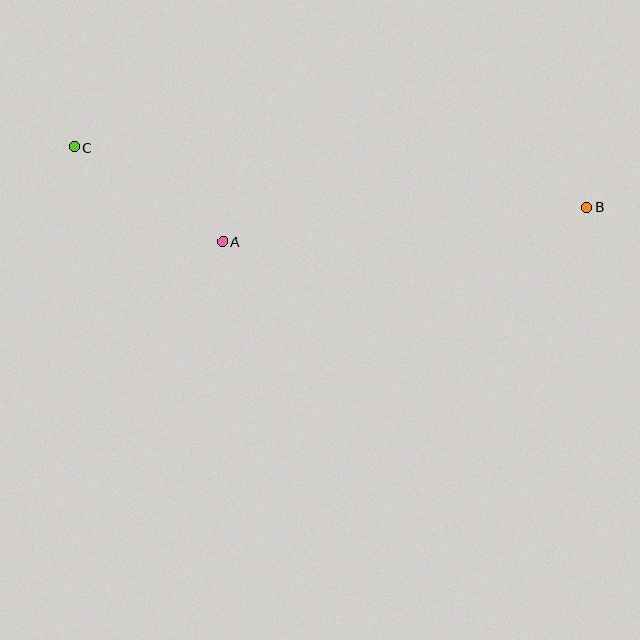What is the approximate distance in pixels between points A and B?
The distance between A and B is approximately 366 pixels.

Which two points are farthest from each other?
Points B and C are farthest from each other.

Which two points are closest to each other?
Points A and C are closest to each other.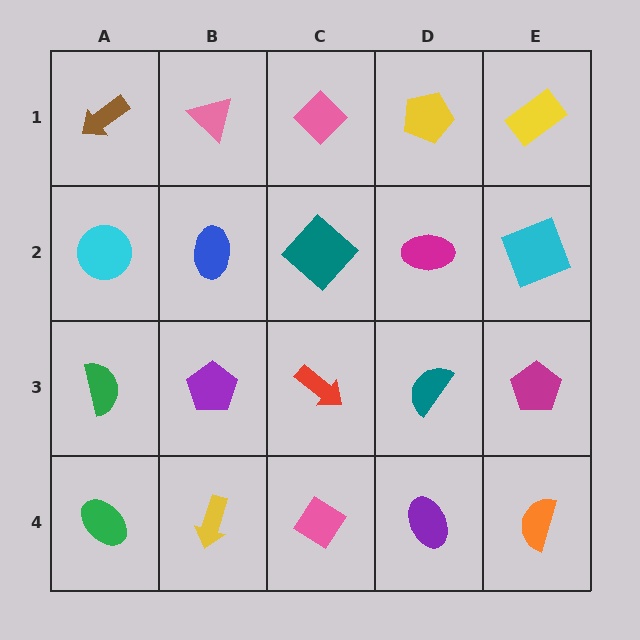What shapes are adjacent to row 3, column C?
A teal diamond (row 2, column C), a pink diamond (row 4, column C), a purple pentagon (row 3, column B), a teal semicircle (row 3, column D).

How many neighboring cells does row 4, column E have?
2.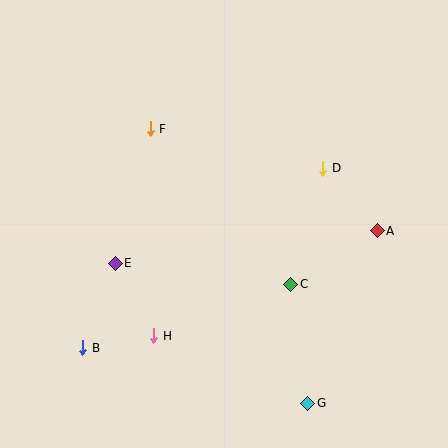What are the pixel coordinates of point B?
Point B is at (82, 348).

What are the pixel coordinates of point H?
Point H is at (154, 336).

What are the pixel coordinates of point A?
Point A is at (377, 231).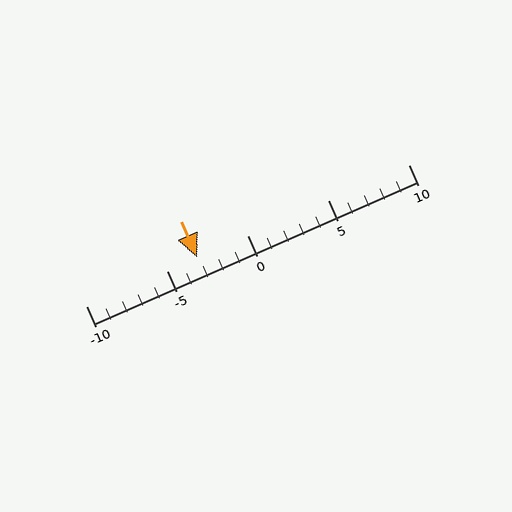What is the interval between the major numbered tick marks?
The major tick marks are spaced 5 units apart.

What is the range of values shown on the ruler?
The ruler shows values from -10 to 10.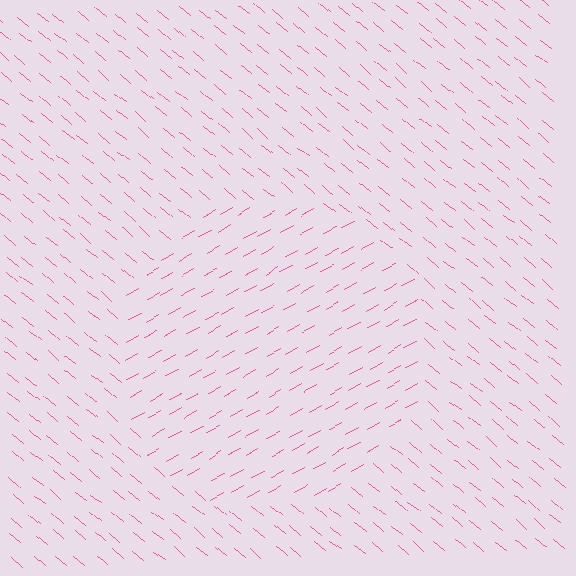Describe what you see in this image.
The image is filled with small pink line segments. A circle region in the image has lines oriented differently from the surrounding lines, creating a visible texture boundary.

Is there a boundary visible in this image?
Yes, there is a texture boundary formed by a change in line orientation.